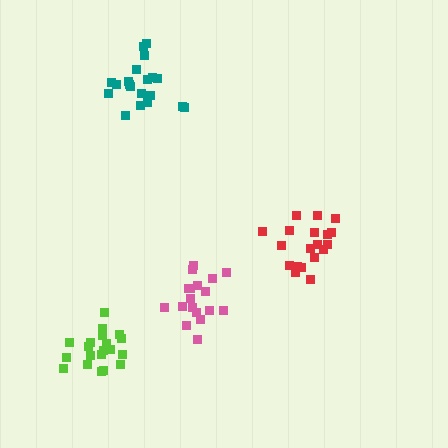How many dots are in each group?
Group 1: 20 dots, Group 2: 19 dots, Group 3: 18 dots, Group 4: 20 dots (77 total).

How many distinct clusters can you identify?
There are 4 distinct clusters.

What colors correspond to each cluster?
The clusters are colored: teal, red, pink, lime.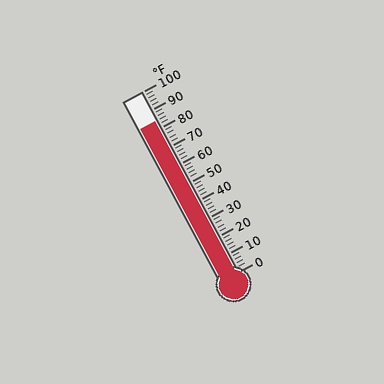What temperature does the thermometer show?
The thermometer shows approximately 84°F.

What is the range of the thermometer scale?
The thermometer scale ranges from 0°F to 100°F.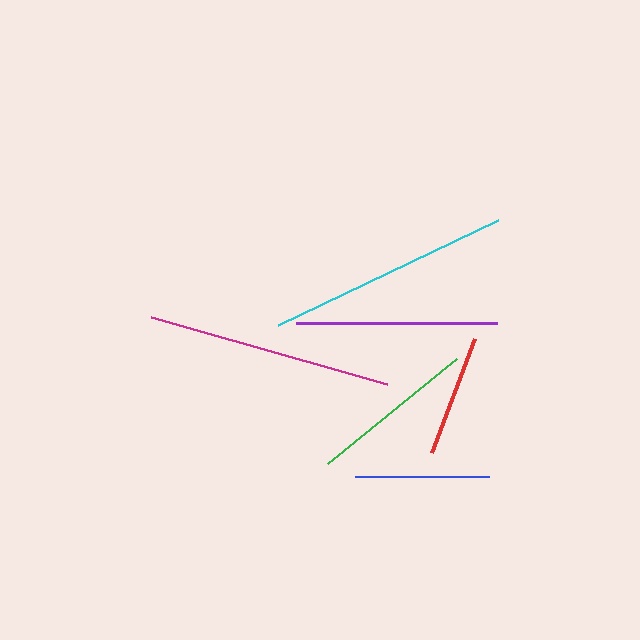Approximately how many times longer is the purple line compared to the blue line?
The purple line is approximately 1.5 times the length of the blue line.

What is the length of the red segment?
The red segment is approximately 122 pixels long.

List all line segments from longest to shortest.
From longest to shortest: magenta, cyan, purple, green, blue, red.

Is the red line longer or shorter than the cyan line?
The cyan line is longer than the red line.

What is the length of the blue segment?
The blue segment is approximately 134 pixels long.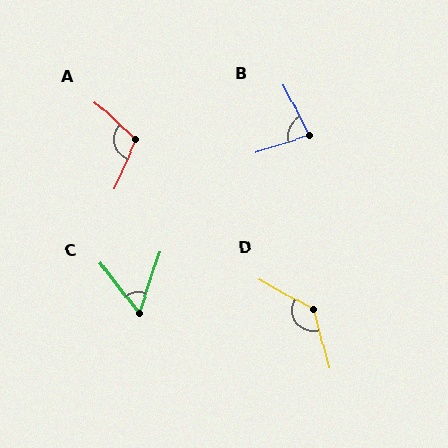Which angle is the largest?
D, at approximately 135 degrees.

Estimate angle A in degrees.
Approximately 109 degrees.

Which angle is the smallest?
C, at approximately 56 degrees.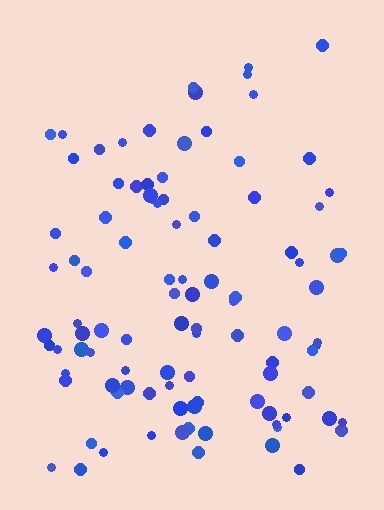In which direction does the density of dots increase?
From top to bottom, with the bottom side densest.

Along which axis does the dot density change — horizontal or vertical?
Vertical.